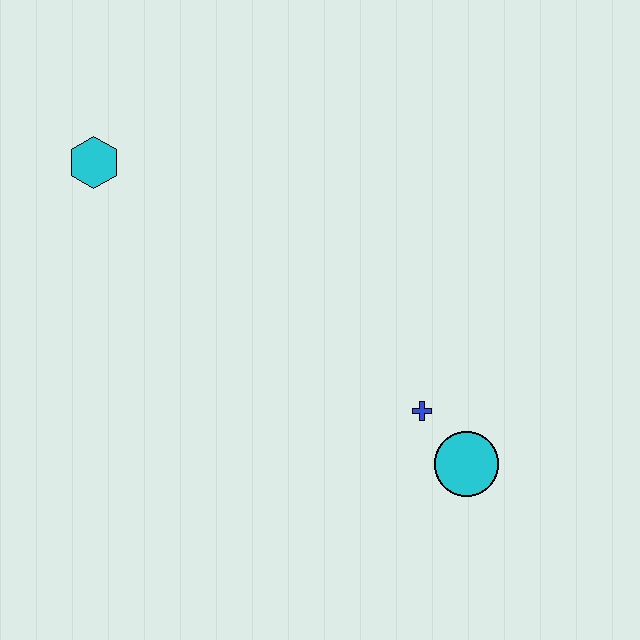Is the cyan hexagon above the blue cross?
Yes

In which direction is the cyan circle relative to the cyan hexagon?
The cyan circle is to the right of the cyan hexagon.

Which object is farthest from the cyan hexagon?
The cyan circle is farthest from the cyan hexagon.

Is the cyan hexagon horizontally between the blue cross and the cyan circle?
No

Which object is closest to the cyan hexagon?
The blue cross is closest to the cyan hexagon.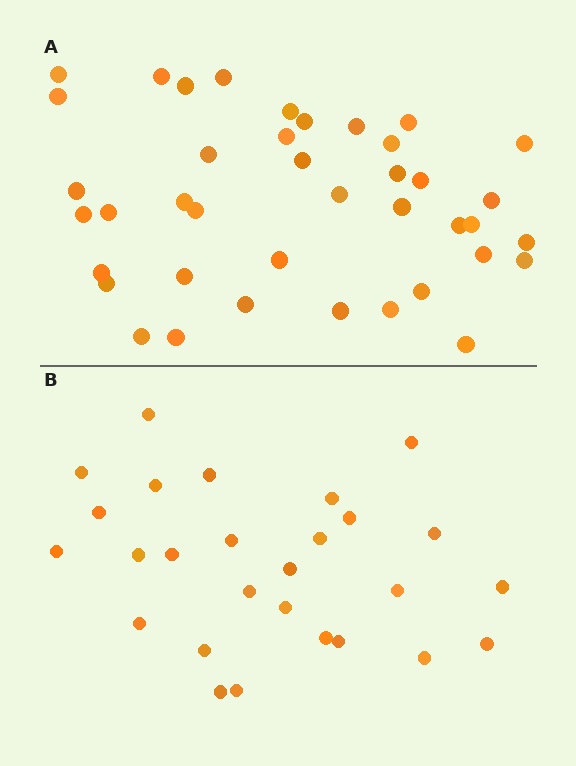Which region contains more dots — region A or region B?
Region A (the top region) has more dots.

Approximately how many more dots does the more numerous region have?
Region A has approximately 15 more dots than region B.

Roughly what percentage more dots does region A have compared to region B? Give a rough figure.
About 50% more.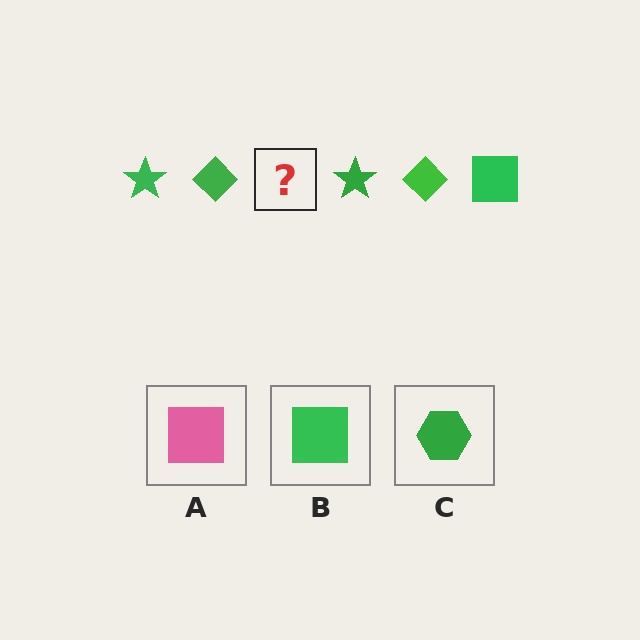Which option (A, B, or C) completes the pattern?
B.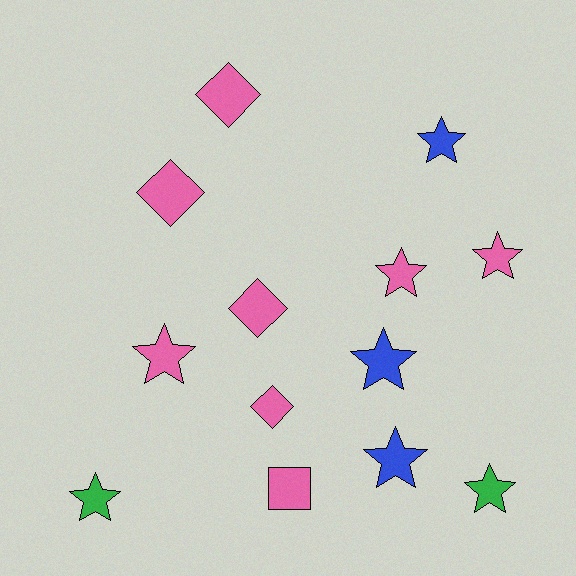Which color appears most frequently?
Pink, with 8 objects.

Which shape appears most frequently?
Star, with 8 objects.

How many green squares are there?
There are no green squares.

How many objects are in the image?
There are 13 objects.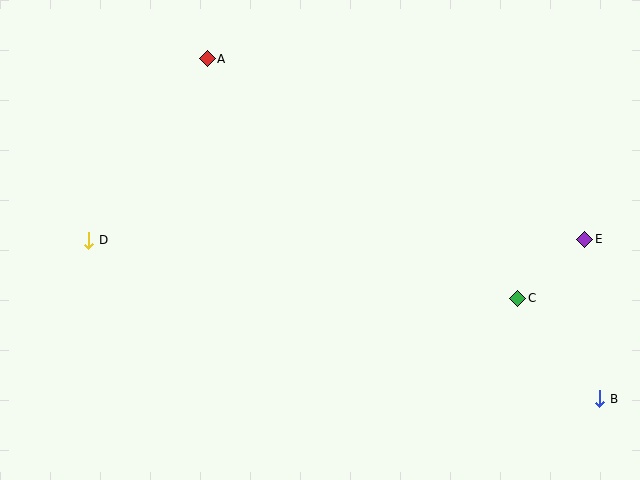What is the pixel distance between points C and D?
The distance between C and D is 433 pixels.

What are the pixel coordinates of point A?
Point A is at (207, 59).